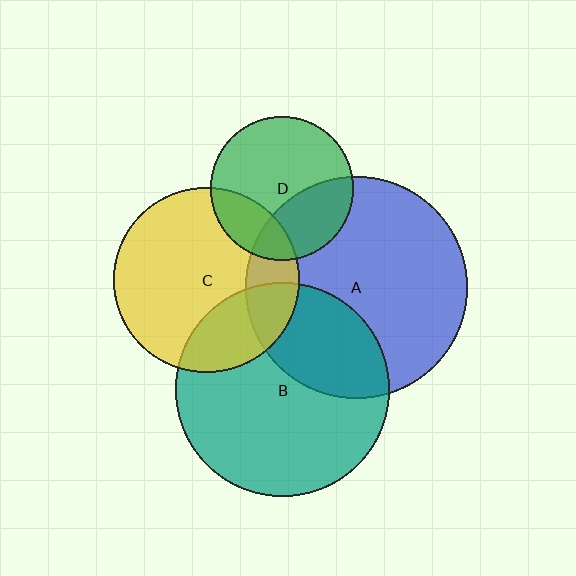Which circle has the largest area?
Circle A (blue).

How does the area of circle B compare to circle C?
Approximately 1.3 times.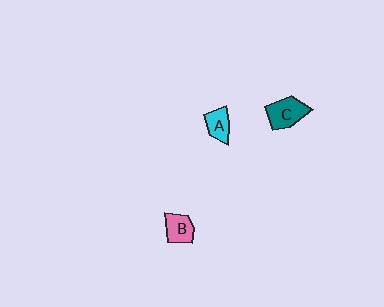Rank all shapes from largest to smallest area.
From largest to smallest: C (teal), B (pink), A (cyan).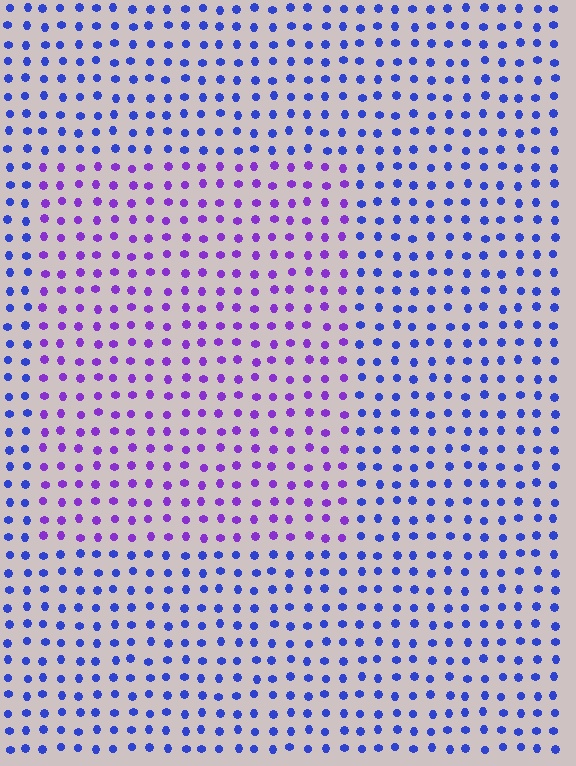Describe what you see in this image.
The image is filled with small blue elements in a uniform arrangement. A rectangle-shaped region is visible where the elements are tinted to a slightly different hue, forming a subtle color boundary.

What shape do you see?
I see a rectangle.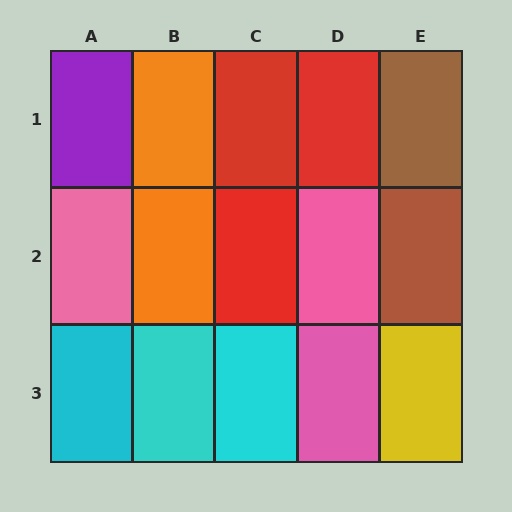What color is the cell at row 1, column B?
Orange.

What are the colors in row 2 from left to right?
Pink, orange, red, pink, brown.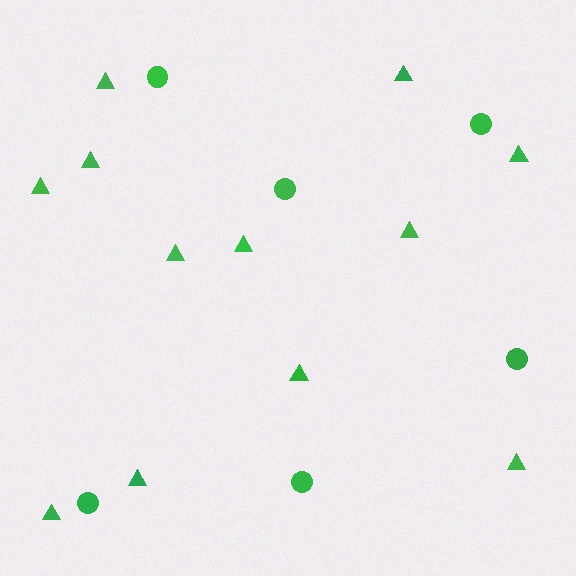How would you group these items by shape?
There are 2 groups: one group of triangles (12) and one group of circles (6).